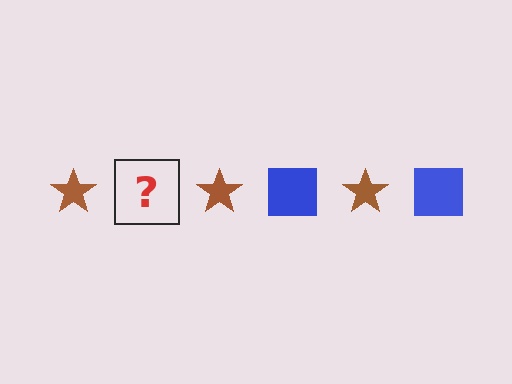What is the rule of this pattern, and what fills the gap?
The rule is that the pattern alternates between brown star and blue square. The gap should be filled with a blue square.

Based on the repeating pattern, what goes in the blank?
The blank should be a blue square.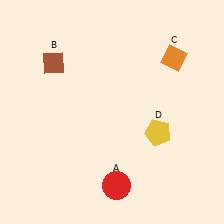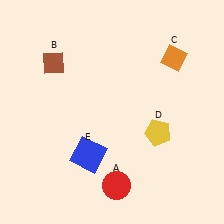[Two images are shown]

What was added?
A blue square (E) was added in Image 2.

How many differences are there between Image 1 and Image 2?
There is 1 difference between the two images.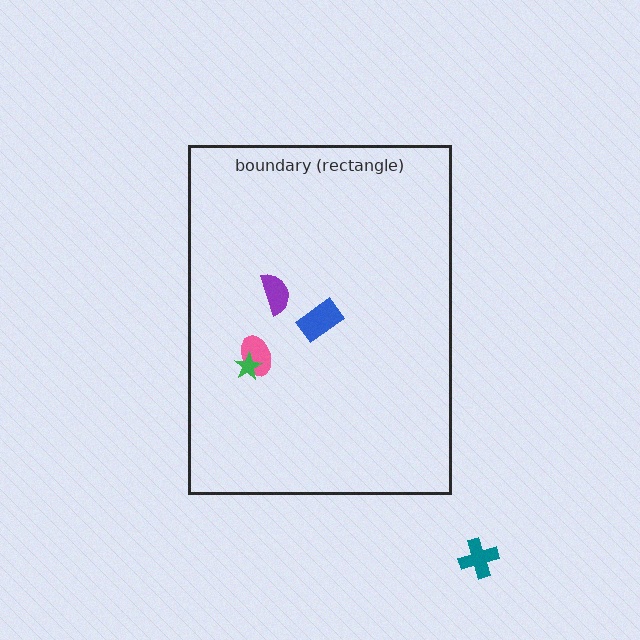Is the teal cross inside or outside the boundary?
Outside.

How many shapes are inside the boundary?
4 inside, 1 outside.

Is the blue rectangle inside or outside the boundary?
Inside.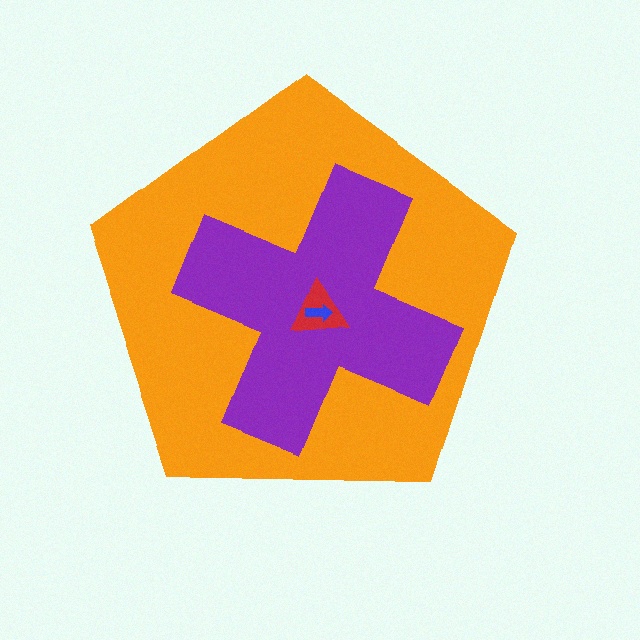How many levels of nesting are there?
4.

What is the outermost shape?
The orange pentagon.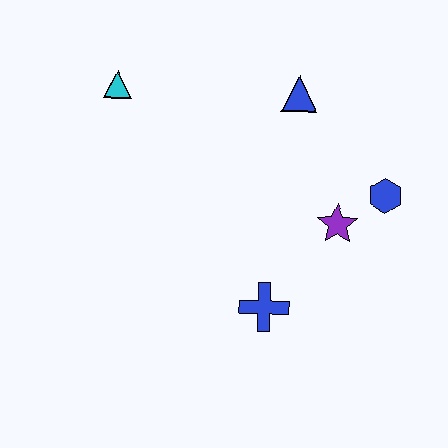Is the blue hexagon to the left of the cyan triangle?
No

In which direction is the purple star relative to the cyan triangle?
The purple star is to the right of the cyan triangle.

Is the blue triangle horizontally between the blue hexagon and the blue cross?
Yes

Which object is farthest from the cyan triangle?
The blue hexagon is farthest from the cyan triangle.